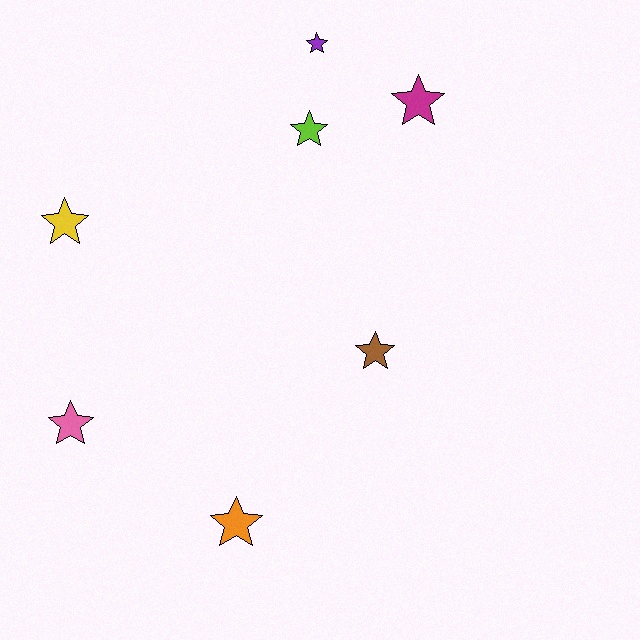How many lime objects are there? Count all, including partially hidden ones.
There is 1 lime object.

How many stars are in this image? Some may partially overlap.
There are 7 stars.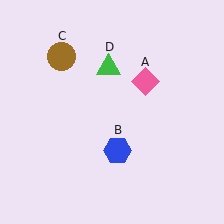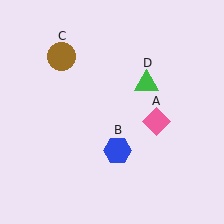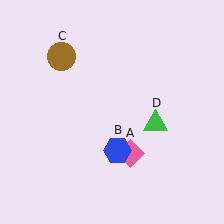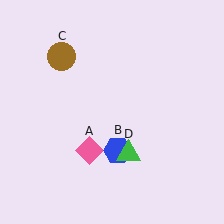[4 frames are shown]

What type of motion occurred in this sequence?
The pink diamond (object A), green triangle (object D) rotated clockwise around the center of the scene.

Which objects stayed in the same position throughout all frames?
Blue hexagon (object B) and brown circle (object C) remained stationary.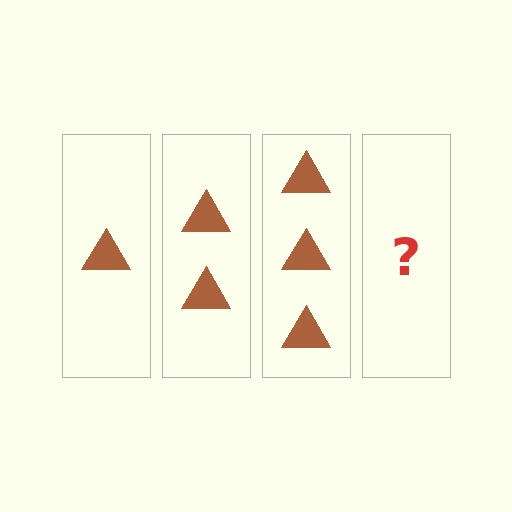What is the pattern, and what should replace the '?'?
The pattern is that each step adds one more triangle. The '?' should be 4 triangles.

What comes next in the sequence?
The next element should be 4 triangles.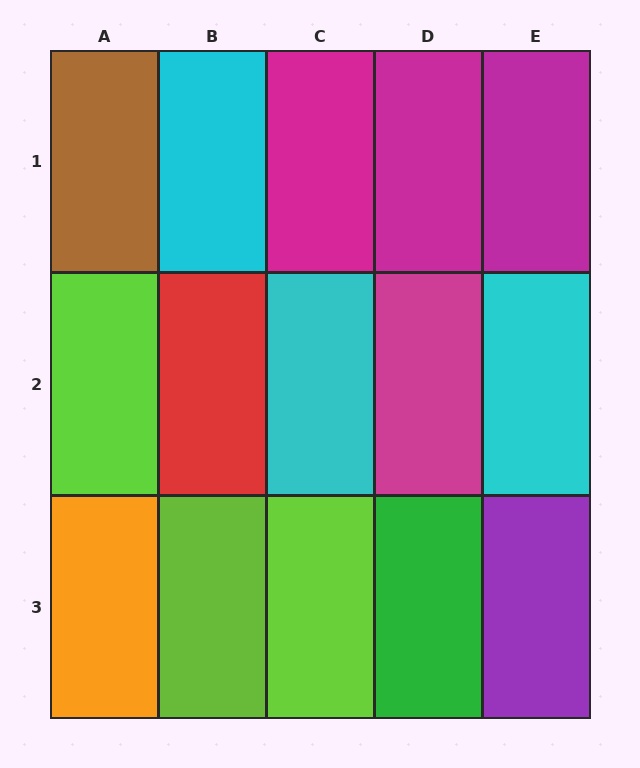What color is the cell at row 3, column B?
Lime.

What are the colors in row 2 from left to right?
Lime, red, cyan, magenta, cyan.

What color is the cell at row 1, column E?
Magenta.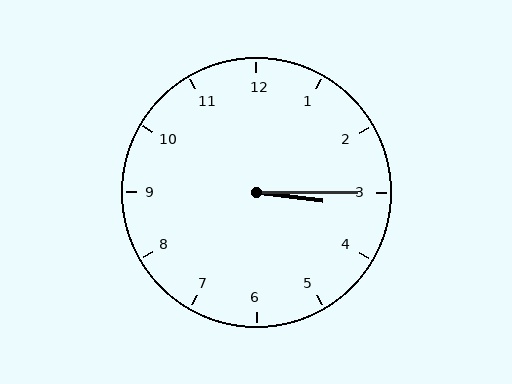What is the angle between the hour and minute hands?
Approximately 8 degrees.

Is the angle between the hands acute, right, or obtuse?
It is acute.